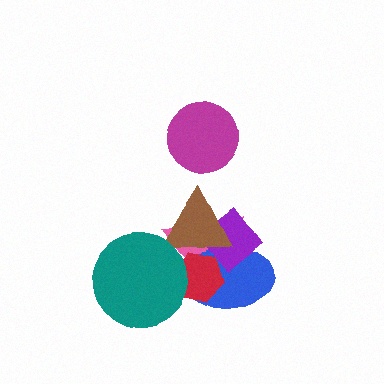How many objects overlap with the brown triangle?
5 objects overlap with the brown triangle.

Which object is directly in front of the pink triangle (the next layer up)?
The blue ellipse is directly in front of the pink triangle.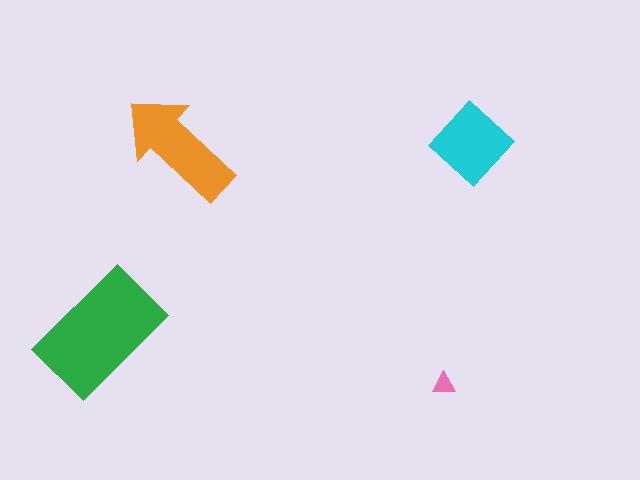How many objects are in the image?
There are 4 objects in the image.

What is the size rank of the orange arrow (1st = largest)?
2nd.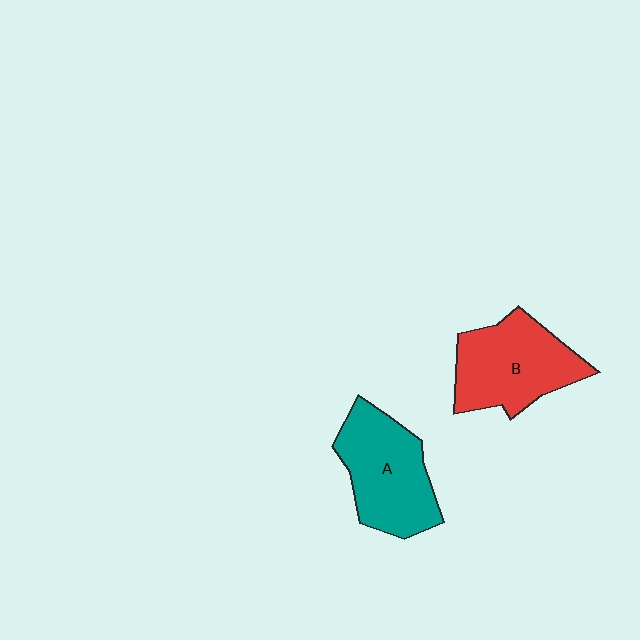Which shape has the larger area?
Shape B (red).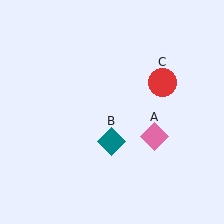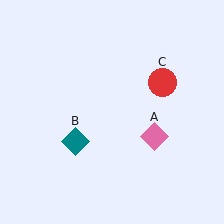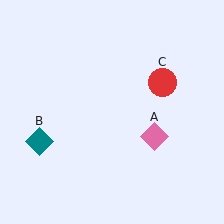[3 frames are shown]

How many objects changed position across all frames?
1 object changed position: teal diamond (object B).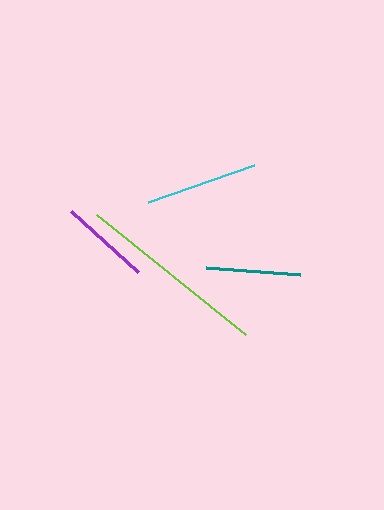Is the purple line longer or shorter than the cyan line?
The cyan line is longer than the purple line.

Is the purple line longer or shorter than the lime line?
The lime line is longer than the purple line.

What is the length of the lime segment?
The lime segment is approximately 191 pixels long.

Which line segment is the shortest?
The purple line is the shortest at approximately 91 pixels.